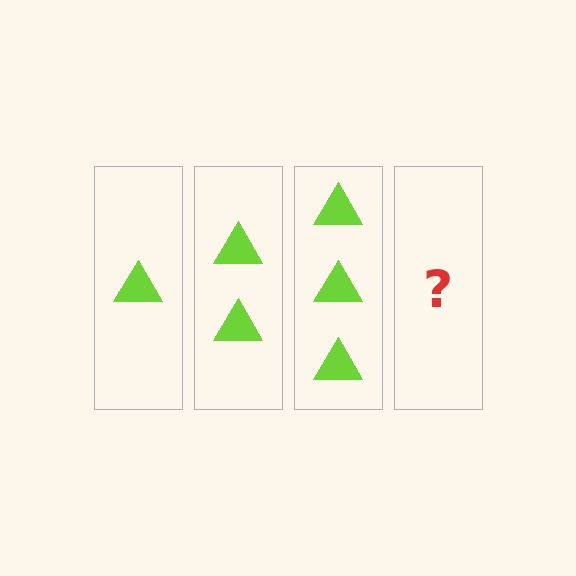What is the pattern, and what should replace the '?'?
The pattern is that each step adds one more triangle. The '?' should be 4 triangles.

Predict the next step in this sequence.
The next step is 4 triangles.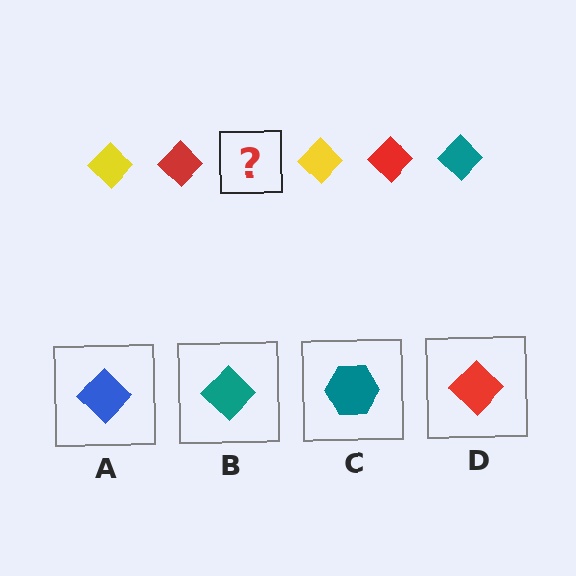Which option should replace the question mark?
Option B.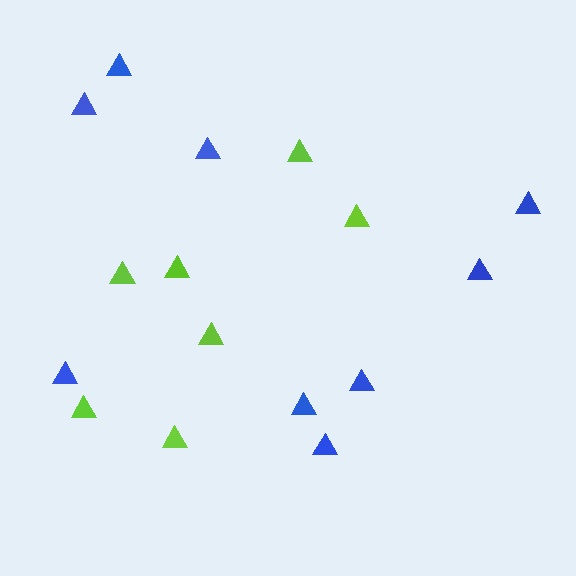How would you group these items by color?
There are 2 groups: one group of lime triangles (7) and one group of blue triangles (9).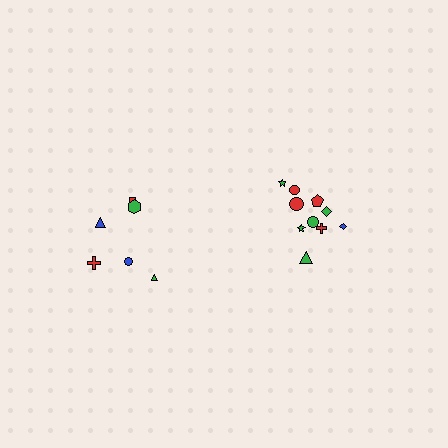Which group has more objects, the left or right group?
The right group.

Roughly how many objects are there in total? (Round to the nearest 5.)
Roughly 15 objects in total.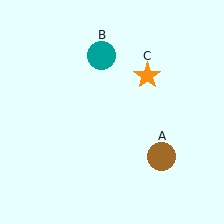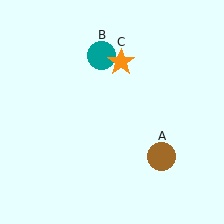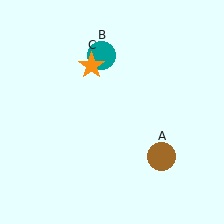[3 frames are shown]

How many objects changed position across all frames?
1 object changed position: orange star (object C).